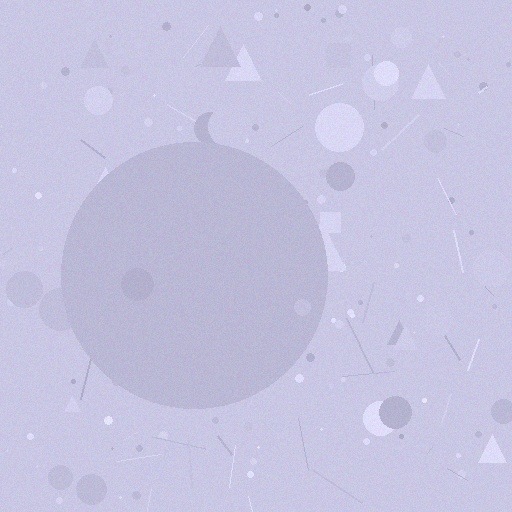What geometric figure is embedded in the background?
A circle is embedded in the background.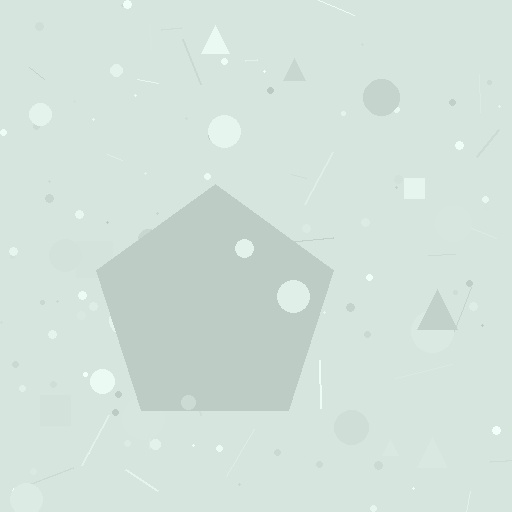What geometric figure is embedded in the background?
A pentagon is embedded in the background.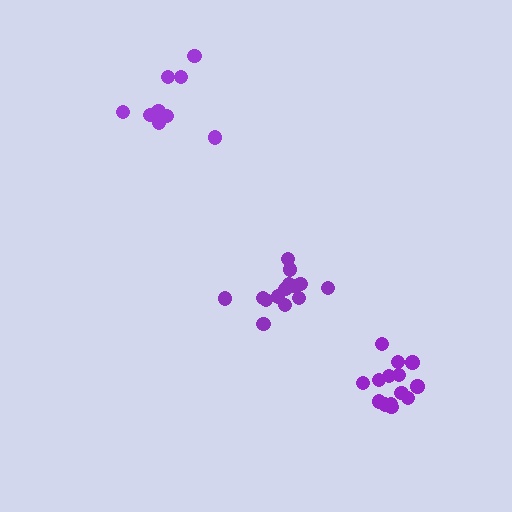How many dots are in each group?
Group 1: 14 dots, Group 2: 14 dots, Group 3: 9 dots (37 total).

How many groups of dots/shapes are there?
There are 3 groups.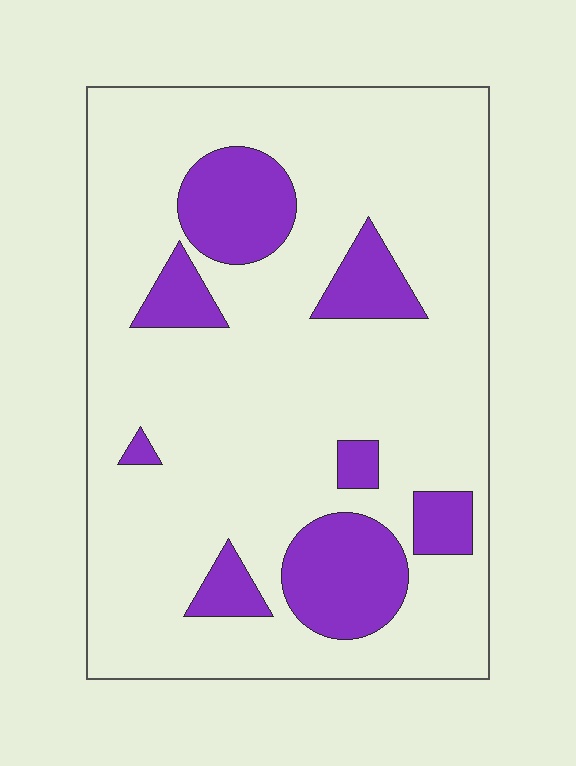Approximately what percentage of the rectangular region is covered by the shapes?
Approximately 20%.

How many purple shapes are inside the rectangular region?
8.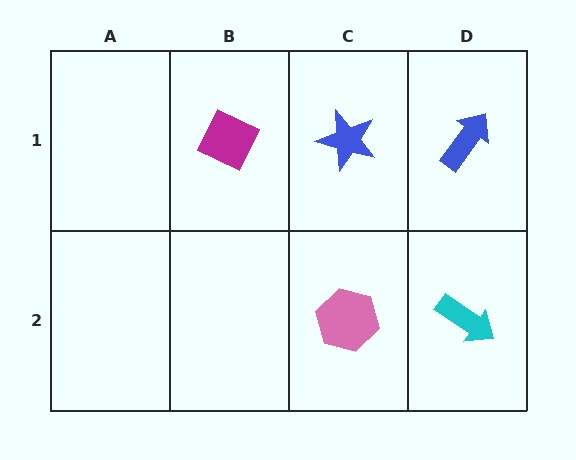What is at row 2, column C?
A pink hexagon.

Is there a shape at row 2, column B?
No, that cell is empty.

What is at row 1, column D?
A blue arrow.